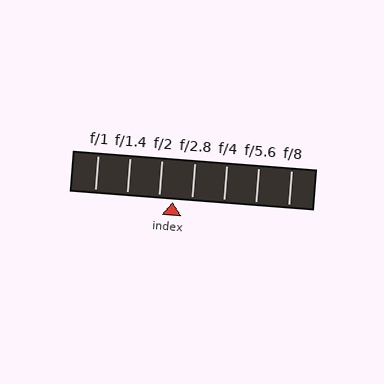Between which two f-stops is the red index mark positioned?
The index mark is between f/2 and f/2.8.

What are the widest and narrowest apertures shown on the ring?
The widest aperture shown is f/1 and the narrowest is f/8.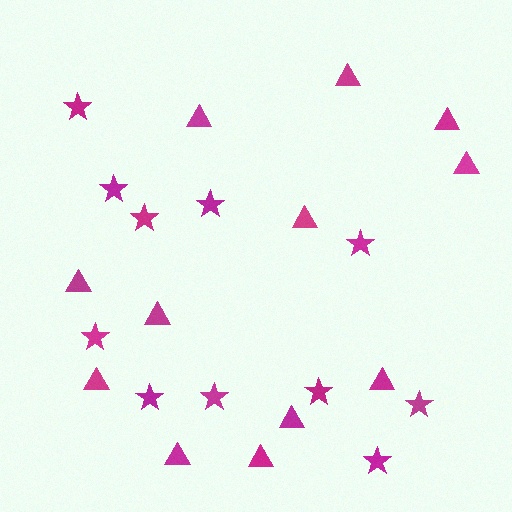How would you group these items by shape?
There are 2 groups: one group of triangles (12) and one group of stars (11).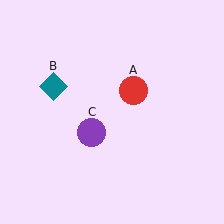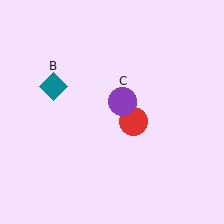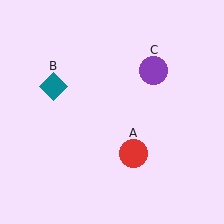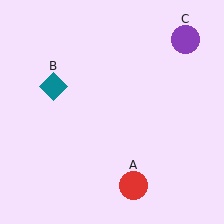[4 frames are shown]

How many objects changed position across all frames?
2 objects changed position: red circle (object A), purple circle (object C).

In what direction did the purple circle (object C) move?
The purple circle (object C) moved up and to the right.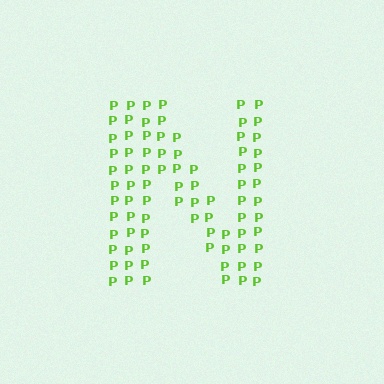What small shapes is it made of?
It is made of small letter P's.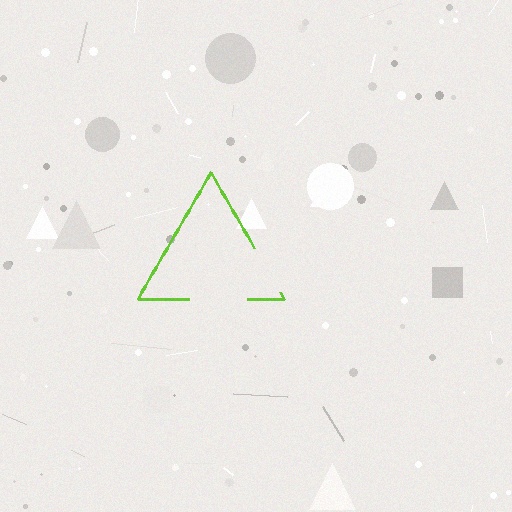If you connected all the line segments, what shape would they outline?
They would outline a triangle.